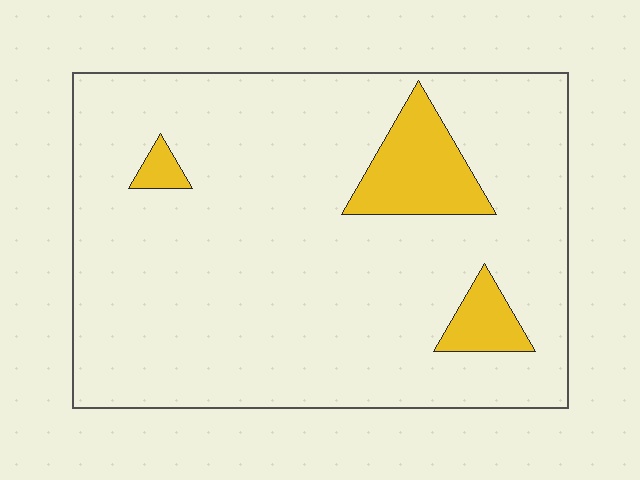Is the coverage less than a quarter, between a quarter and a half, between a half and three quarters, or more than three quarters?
Less than a quarter.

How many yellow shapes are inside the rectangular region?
3.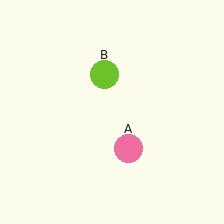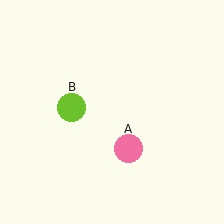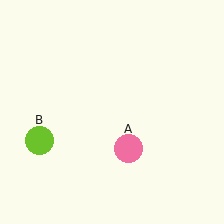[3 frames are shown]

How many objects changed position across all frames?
1 object changed position: lime circle (object B).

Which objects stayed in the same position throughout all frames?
Pink circle (object A) remained stationary.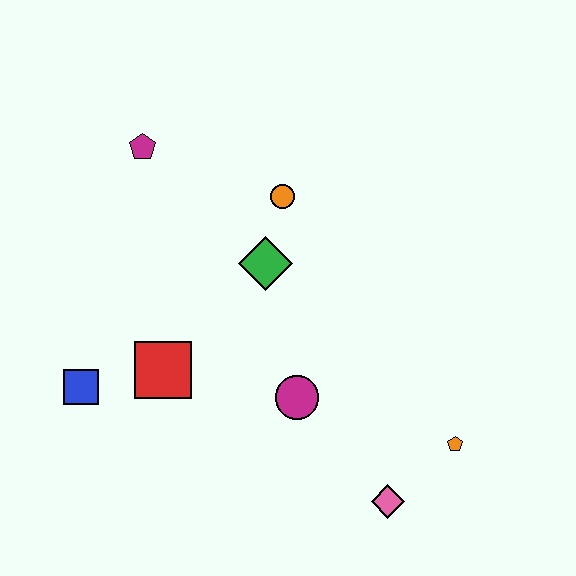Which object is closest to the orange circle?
The green diamond is closest to the orange circle.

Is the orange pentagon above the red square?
No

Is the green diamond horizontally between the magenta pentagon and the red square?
No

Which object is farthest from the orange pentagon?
The magenta pentagon is farthest from the orange pentagon.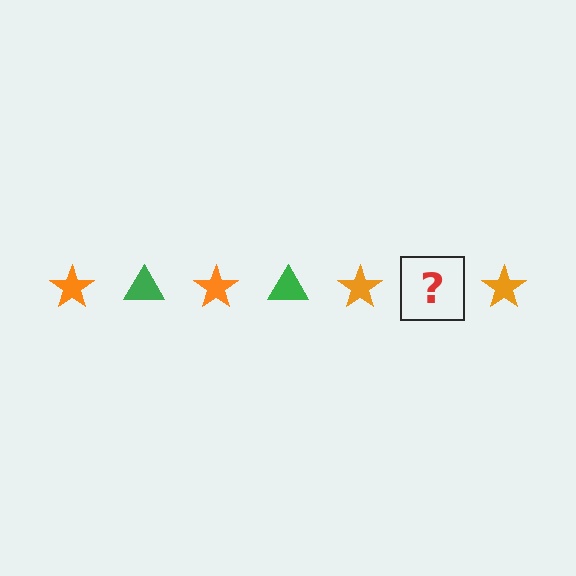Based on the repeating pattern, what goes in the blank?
The blank should be a green triangle.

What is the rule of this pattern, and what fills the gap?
The rule is that the pattern alternates between orange star and green triangle. The gap should be filled with a green triangle.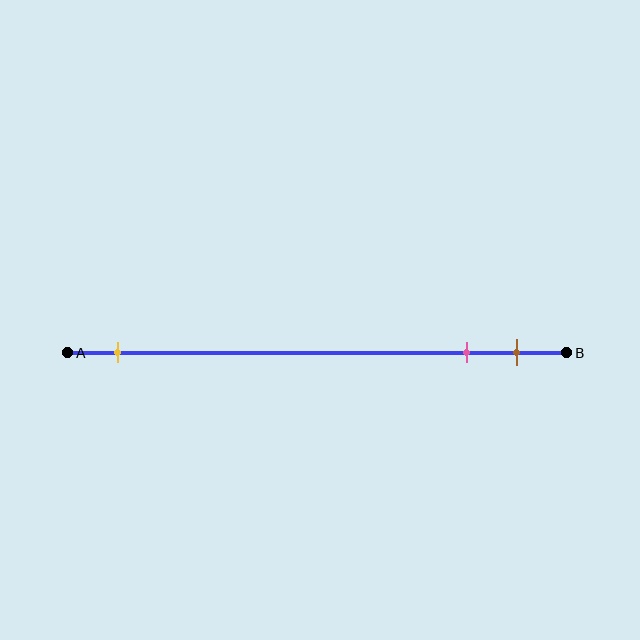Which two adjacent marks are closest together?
The pink and brown marks are the closest adjacent pair.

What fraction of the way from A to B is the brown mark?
The brown mark is approximately 90% (0.9) of the way from A to B.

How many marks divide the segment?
There are 3 marks dividing the segment.